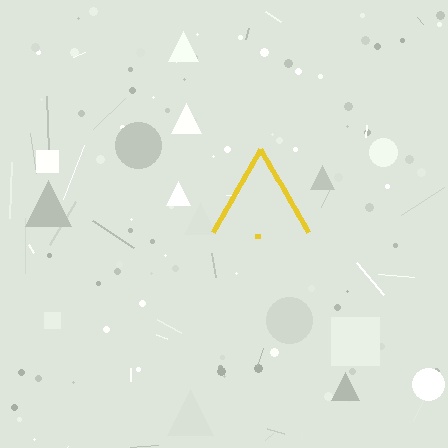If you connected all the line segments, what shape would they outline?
They would outline a triangle.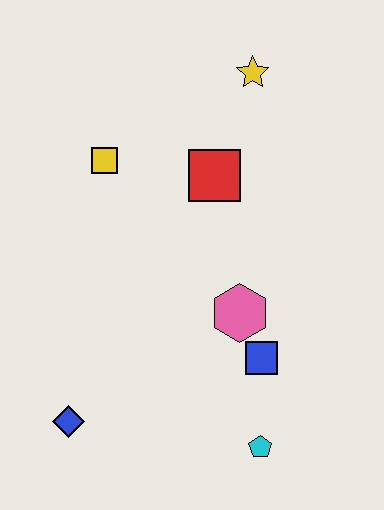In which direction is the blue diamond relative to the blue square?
The blue diamond is to the left of the blue square.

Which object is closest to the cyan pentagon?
The blue square is closest to the cyan pentagon.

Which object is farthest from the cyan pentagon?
The yellow star is farthest from the cyan pentagon.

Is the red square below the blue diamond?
No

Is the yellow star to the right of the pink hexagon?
Yes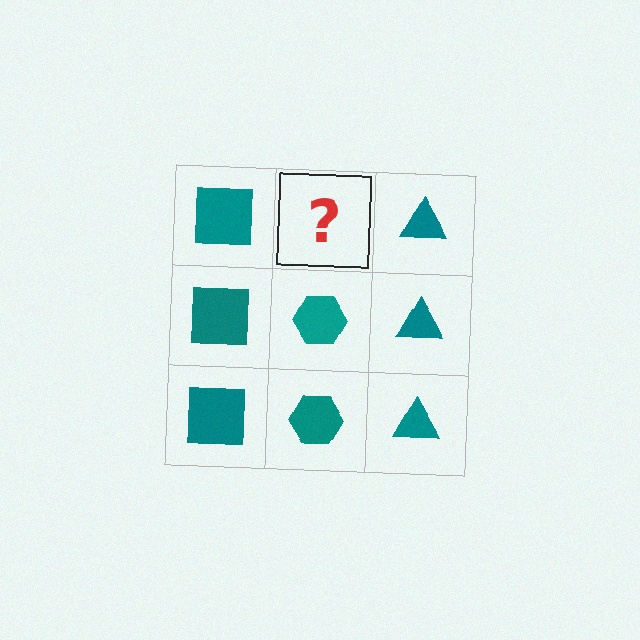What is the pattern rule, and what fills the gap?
The rule is that each column has a consistent shape. The gap should be filled with a teal hexagon.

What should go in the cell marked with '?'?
The missing cell should contain a teal hexagon.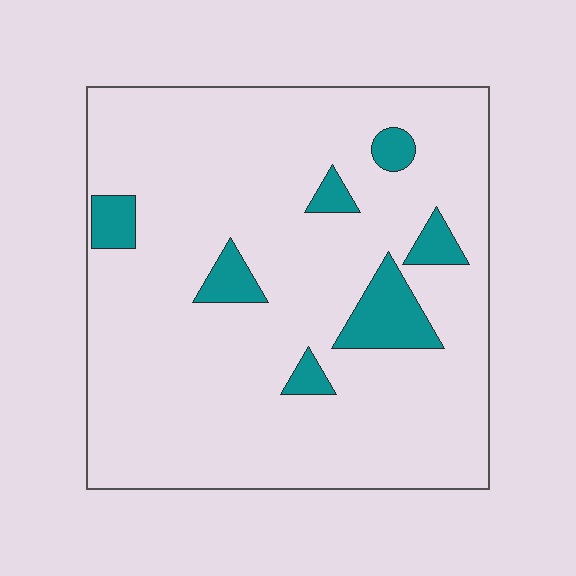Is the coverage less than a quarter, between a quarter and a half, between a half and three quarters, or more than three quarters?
Less than a quarter.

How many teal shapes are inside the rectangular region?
7.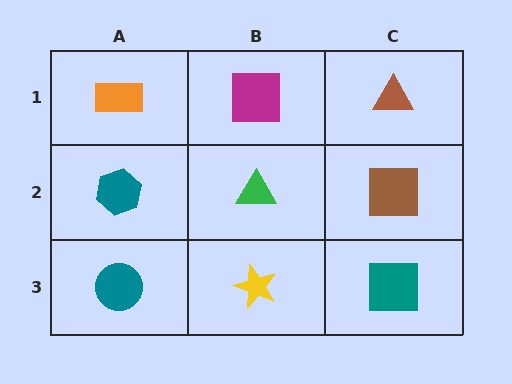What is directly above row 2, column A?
An orange rectangle.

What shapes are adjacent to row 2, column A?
An orange rectangle (row 1, column A), a teal circle (row 3, column A), a green triangle (row 2, column B).